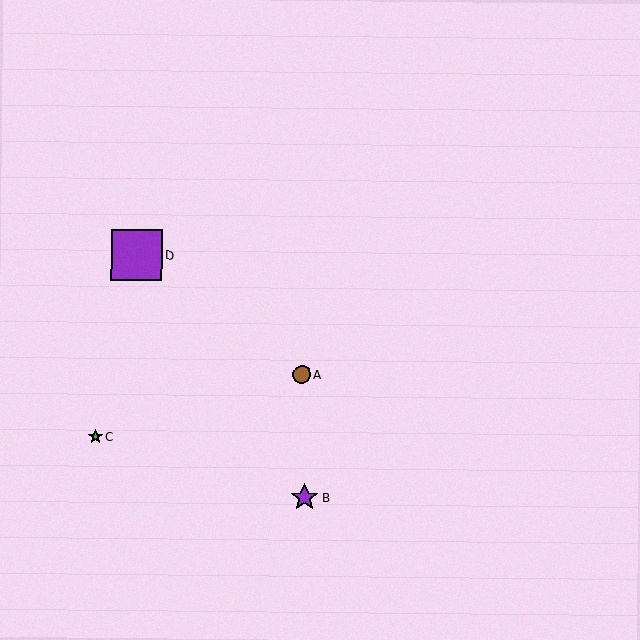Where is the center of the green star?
The center of the green star is at (95, 436).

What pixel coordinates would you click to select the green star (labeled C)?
Click at (95, 436) to select the green star C.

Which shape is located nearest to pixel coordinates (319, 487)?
The purple star (labeled B) at (305, 498) is nearest to that location.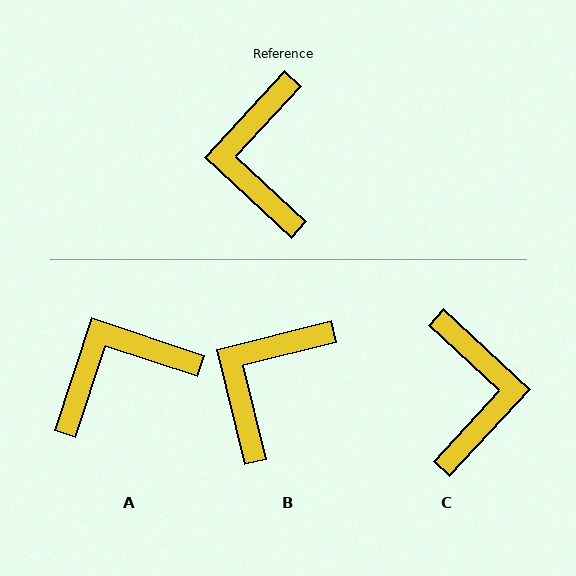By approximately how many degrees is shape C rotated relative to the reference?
Approximately 180 degrees counter-clockwise.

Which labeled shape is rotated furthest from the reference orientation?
C, about 180 degrees away.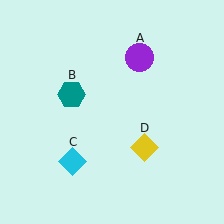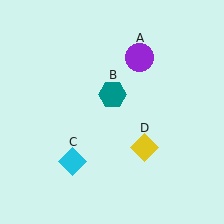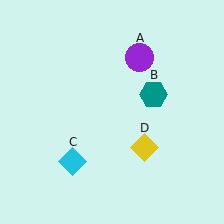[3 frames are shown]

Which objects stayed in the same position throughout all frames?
Purple circle (object A) and cyan diamond (object C) and yellow diamond (object D) remained stationary.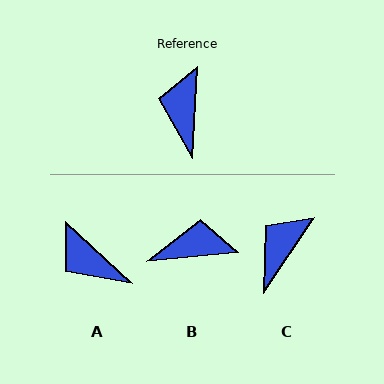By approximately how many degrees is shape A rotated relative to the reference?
Approximately 51 degrees counter-clockwise.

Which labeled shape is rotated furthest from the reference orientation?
B, about 82 degrees away.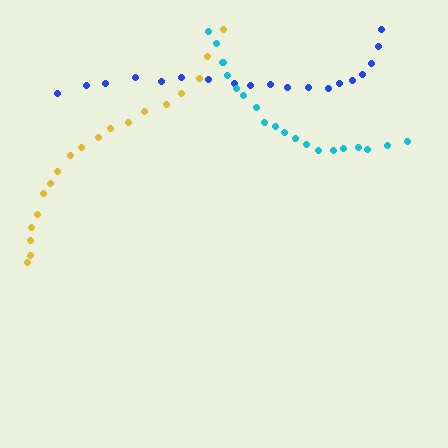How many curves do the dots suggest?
There are 3 distinct paths.